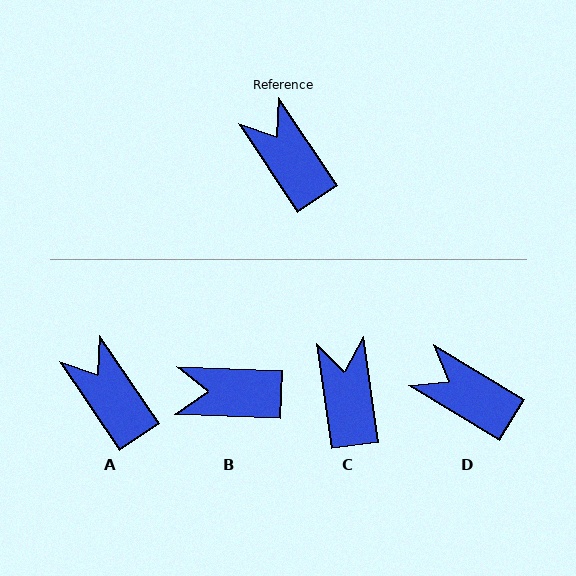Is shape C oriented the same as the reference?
No, it is off by about 26 degrees.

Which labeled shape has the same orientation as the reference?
A.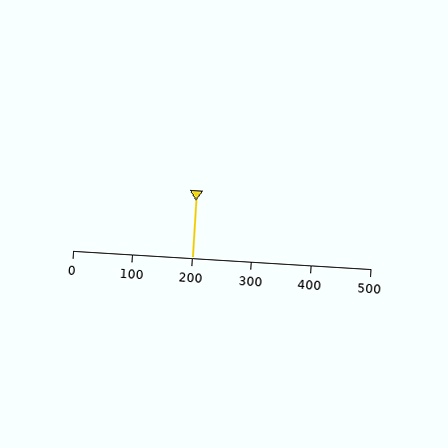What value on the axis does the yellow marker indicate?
The marker indicates approximately 200.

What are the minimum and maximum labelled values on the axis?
The axis runs from 0 to 500.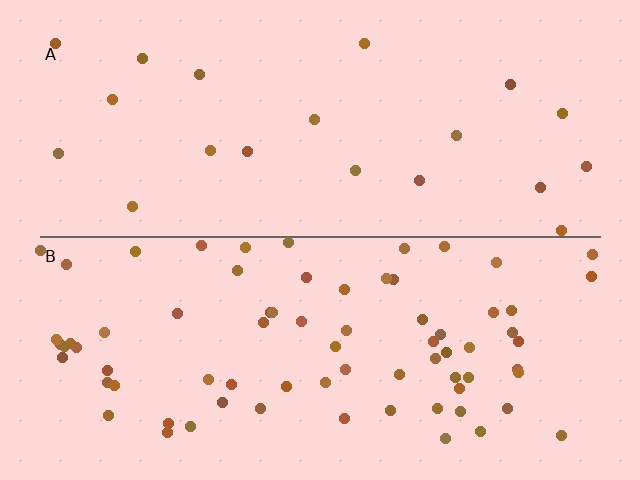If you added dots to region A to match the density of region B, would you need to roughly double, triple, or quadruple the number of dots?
Approximately quadruple.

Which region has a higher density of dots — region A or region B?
B (the bottom).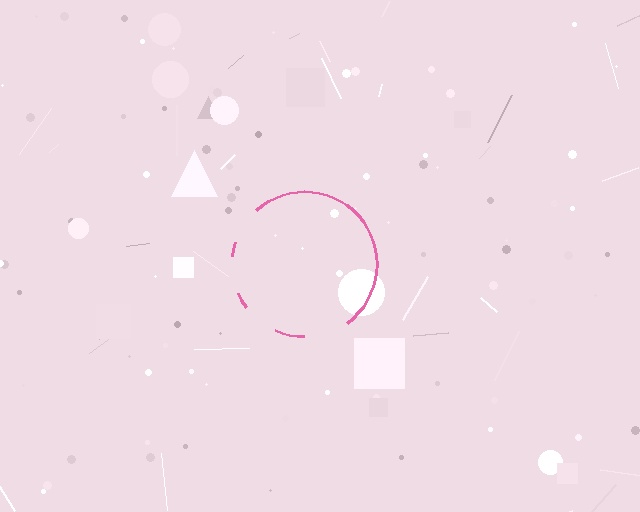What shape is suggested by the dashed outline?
The dashed outline suggests a circle.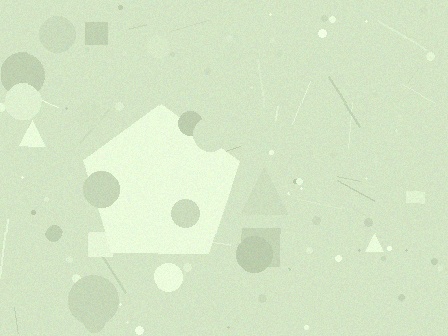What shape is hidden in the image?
A pentagon is hidden in the image.